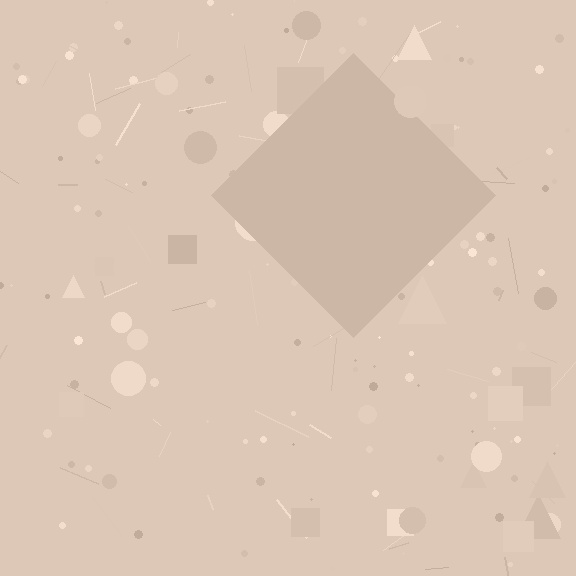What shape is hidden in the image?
A diamond is hidden in the image.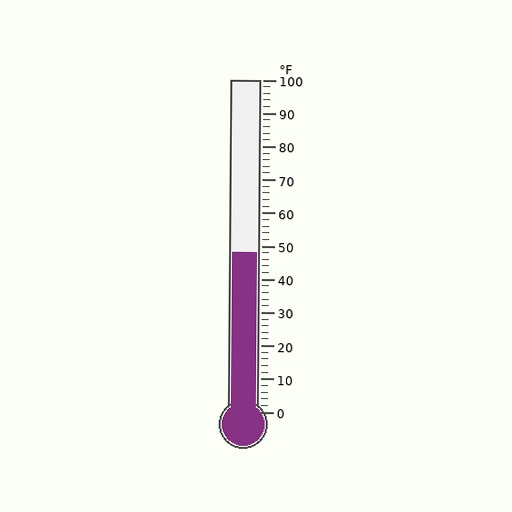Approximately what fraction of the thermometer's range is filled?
The thermometer is filled to approximately 50% of its range.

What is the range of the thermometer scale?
The thermometer scale ranges from 0°F to 100°F.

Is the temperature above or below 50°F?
The temperature is below 50°F.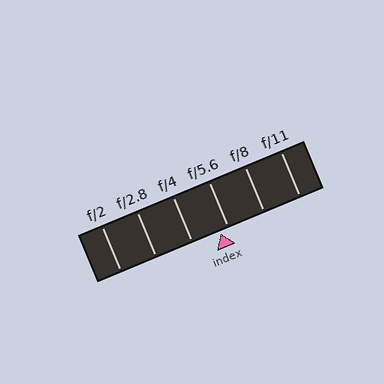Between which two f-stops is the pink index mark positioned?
The index mark is between f/4 and f/5.6.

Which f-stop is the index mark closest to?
The index mark is closest to f/5.6.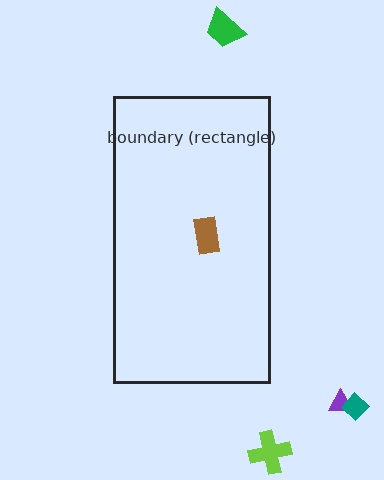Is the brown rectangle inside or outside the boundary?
Inside.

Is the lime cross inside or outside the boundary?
Outside.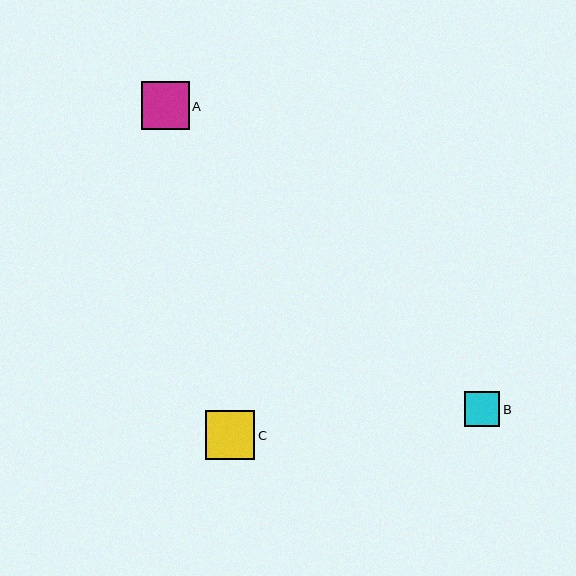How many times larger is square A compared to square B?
Square A is approximately 1.3 times the size of square B.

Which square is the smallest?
Square B is the smallest with a size of approximately 35 pixels.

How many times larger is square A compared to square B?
Square A is approximately 1.3 times the size of square B.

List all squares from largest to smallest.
From largest to smallest: C, A, B.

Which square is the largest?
Square C is the largest with a size of approximately 49 pixels.